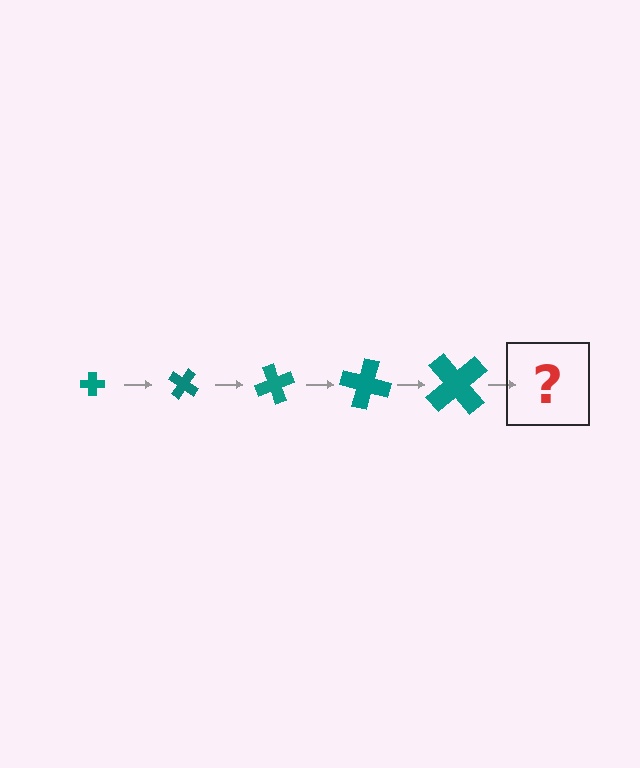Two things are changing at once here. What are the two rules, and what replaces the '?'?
The two rules are that the cross grows larger each step and it rotates 35 degrees each step. The '?' should be a cross, larger than the previous one and rotated 175 degrees from the start.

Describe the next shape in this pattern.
It should be a cross, larger than the previous one and rotated 175 degrees from the start.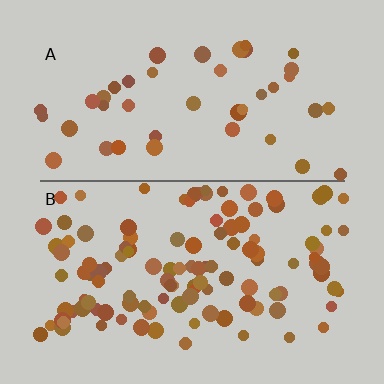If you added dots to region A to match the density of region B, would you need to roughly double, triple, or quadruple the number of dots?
Approximately triple.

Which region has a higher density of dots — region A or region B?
B (the bottom).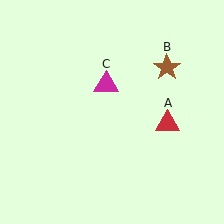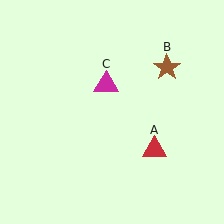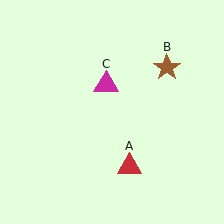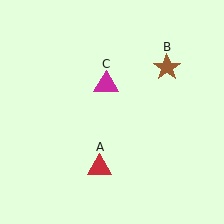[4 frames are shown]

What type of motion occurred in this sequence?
The red triangle (object A) rotated clockwise around the center of the scene.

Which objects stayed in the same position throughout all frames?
Brown star (object B) and magenta triangle (object C) remained stationary.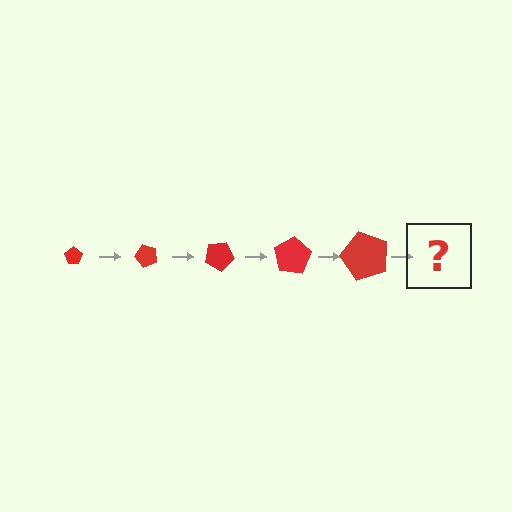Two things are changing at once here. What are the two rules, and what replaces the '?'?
The two rules are that the pentagon grows larger each step and it rotates 50 degrees each step. The '?' should be a pentagon, larger than the previous one and rotated 250 degrees from the start.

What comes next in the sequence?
The next element should be a pentagon, larger than the previous one and rotated 250 degrees from the start.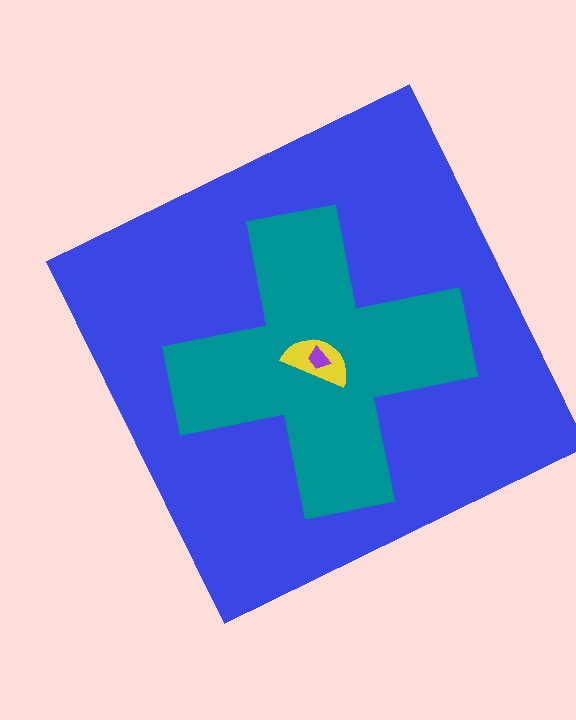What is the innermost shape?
The purple trapezoid.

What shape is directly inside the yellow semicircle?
The purple trapezoid.